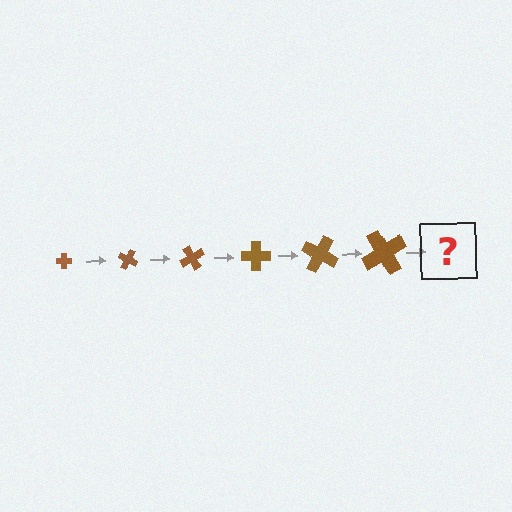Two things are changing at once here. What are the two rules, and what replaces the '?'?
The two rules are that the cross grows larger each step and it rotates 30 degrees each step. The '?' should be a cross, larger than the previous one and rotated 180 degrees from the start.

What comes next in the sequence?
The next element should be a cross, larger than the previous one and rotated 180 degrees from the start.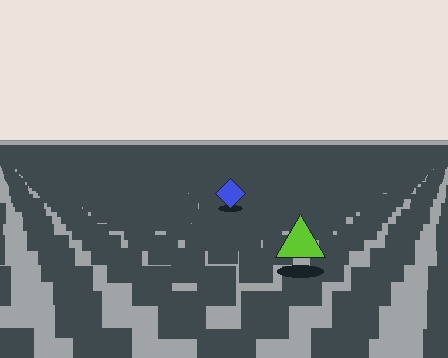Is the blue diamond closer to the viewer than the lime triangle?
No. The lime triangle is closer — you can tell from the texture gradient: the ground texture is coarser near it.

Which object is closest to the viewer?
The lime triangle is closest. The texture marks near it are larger and more spread out.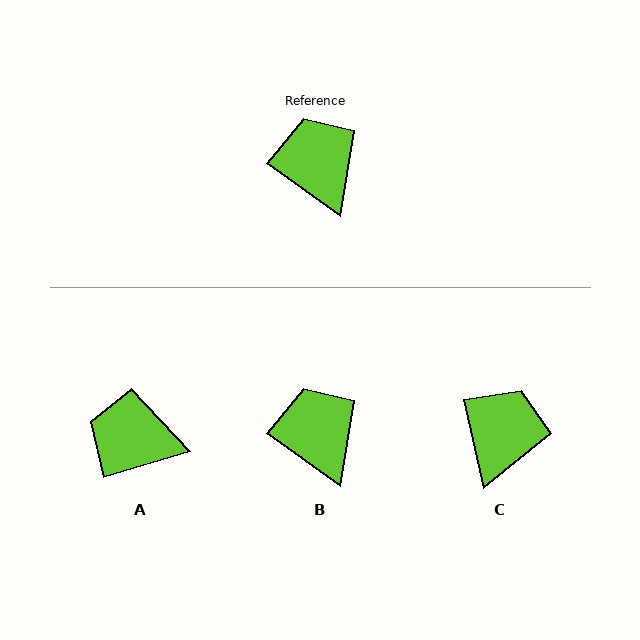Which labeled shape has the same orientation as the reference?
B.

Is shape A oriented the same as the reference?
No, it is off by about 52 degrees.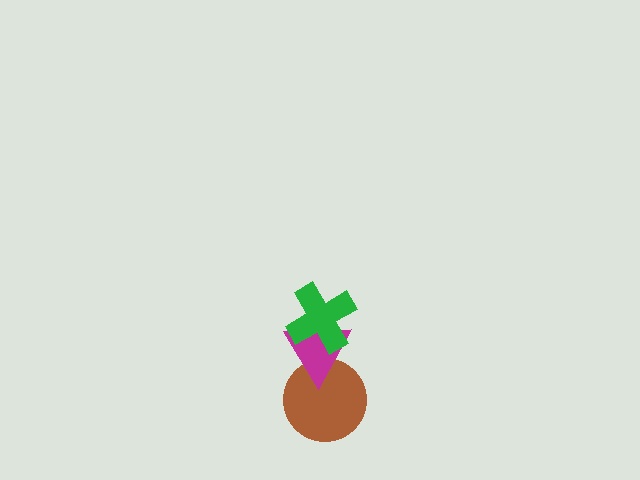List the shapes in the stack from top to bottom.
From top to bottom: the green cross, the magenta triangle, the brown circle.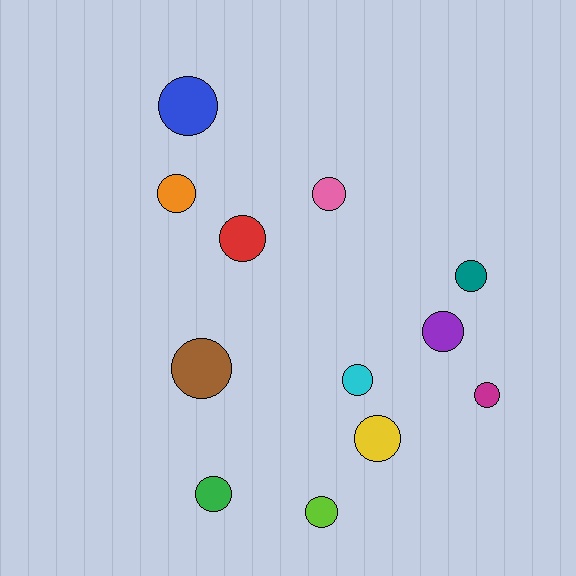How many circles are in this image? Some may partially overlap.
There are 12 circles.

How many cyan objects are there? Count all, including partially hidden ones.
There is 1 cyan object.